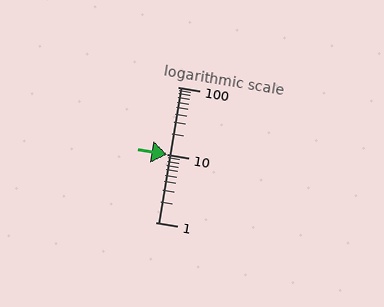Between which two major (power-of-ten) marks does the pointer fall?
The pointer is between 10 and 100.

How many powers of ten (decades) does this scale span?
The scale spans 2 decades, from 1 to 100.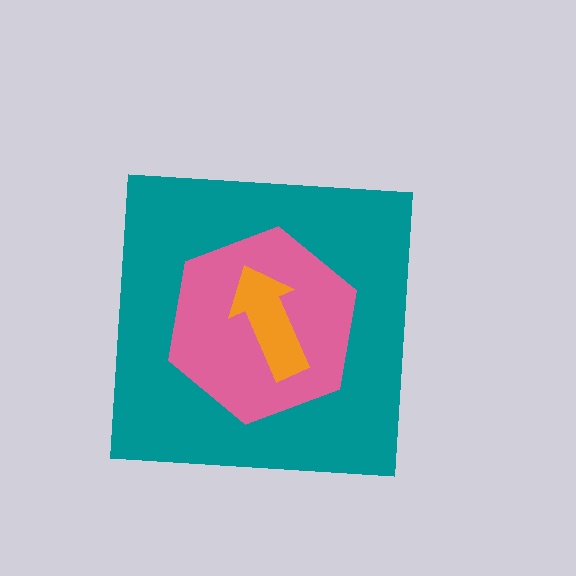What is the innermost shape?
The orange arrow.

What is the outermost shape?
The teal square.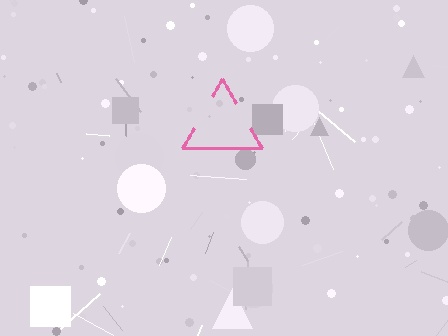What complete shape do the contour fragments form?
The contour fragments form a triangle.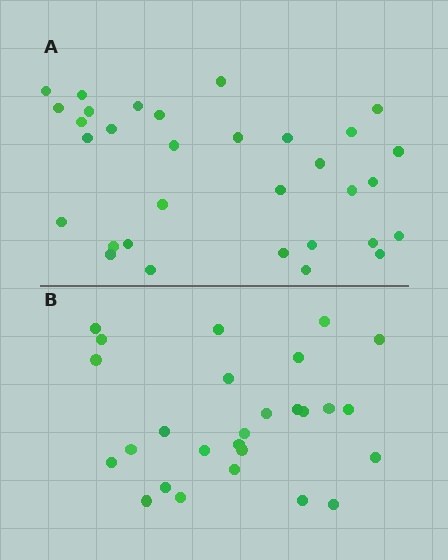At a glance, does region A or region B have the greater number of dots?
Region A (the top region) has more dots.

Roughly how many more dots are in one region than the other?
Region A has about 5 more dots than region B.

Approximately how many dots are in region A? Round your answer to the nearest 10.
About 30 dots. (The exact count is 32, which rounds to 30.)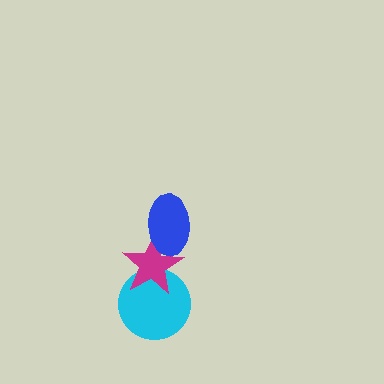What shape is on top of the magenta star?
The blue ellipse is on top of the magenta star.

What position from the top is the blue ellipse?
The blue ellipse is 1st from the top.